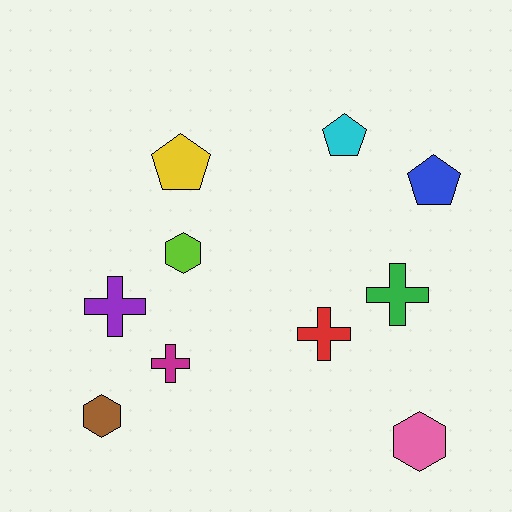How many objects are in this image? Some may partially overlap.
There are 10 objects.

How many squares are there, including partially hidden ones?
There are no squares.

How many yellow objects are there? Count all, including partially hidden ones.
There is 1 yellow object.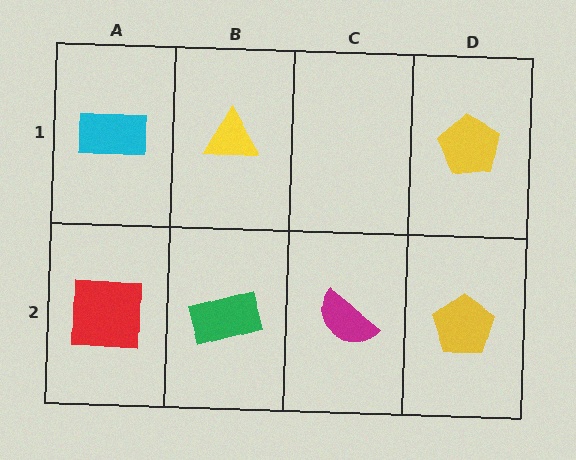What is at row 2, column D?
A yellow pentagon.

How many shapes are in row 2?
4 shapes.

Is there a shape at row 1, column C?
No, that cell is empty.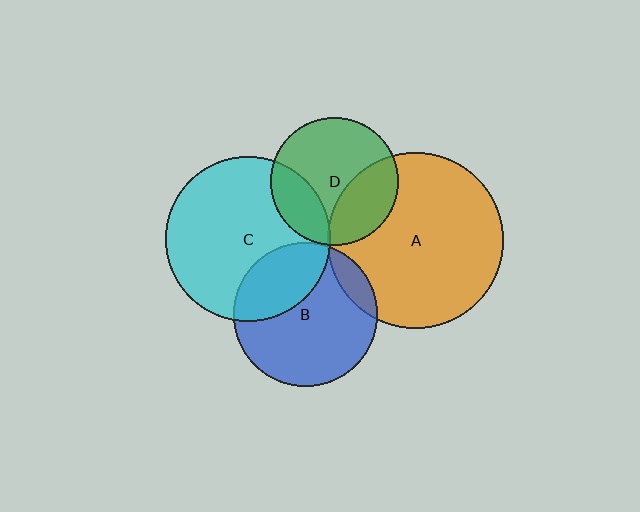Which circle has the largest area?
Circle A (orange).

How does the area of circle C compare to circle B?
Approximately 1.3 times.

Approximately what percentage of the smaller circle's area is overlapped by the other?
Approximately 25%.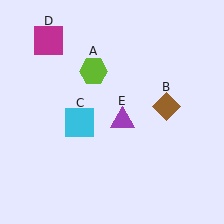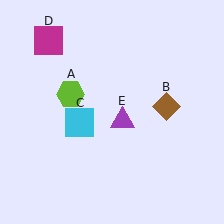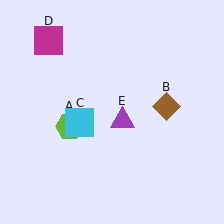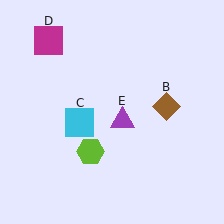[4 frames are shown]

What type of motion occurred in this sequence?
The lime hexagon (object A) rotated counterclockwise around the center of the scene.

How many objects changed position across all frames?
1 object changed position: lime hexagon (object A).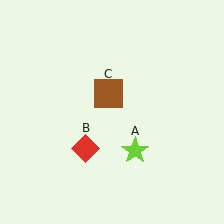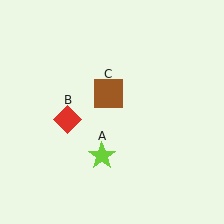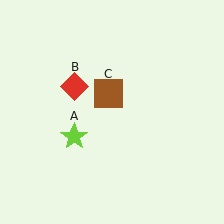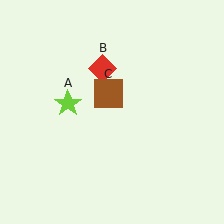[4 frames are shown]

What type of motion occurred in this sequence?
The lime star (object A), red diamond (object B) rotated clockwise around the center of the scene.